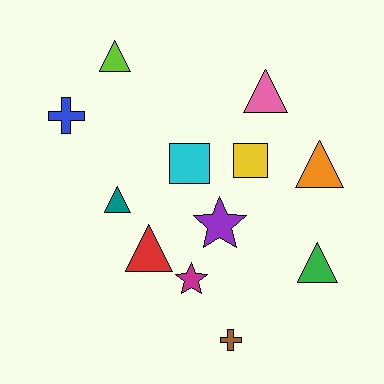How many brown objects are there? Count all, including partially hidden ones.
There is 1 brown object.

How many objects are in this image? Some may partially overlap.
There are 12 objects.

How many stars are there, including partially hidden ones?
There are 2 stars.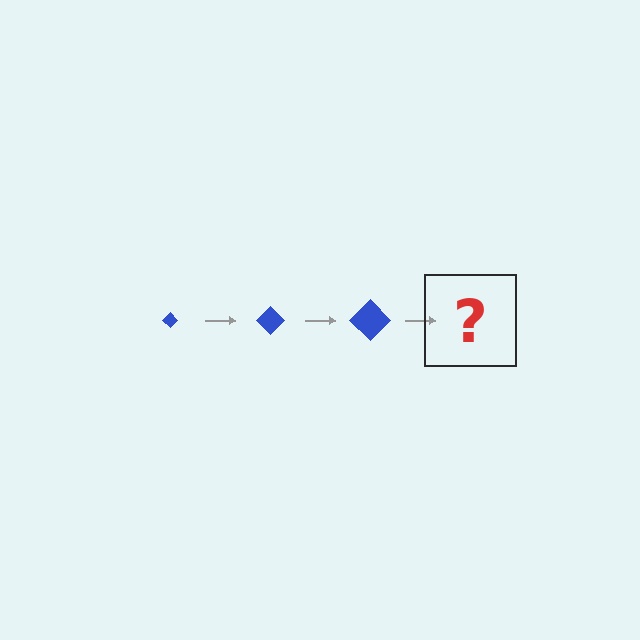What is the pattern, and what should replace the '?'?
The pattern is that the diamond gets progressively larger each step. The '?' should be a blue diamond, larger than the previous one.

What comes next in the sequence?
The next element should be a blue diamond, larger than the previous one.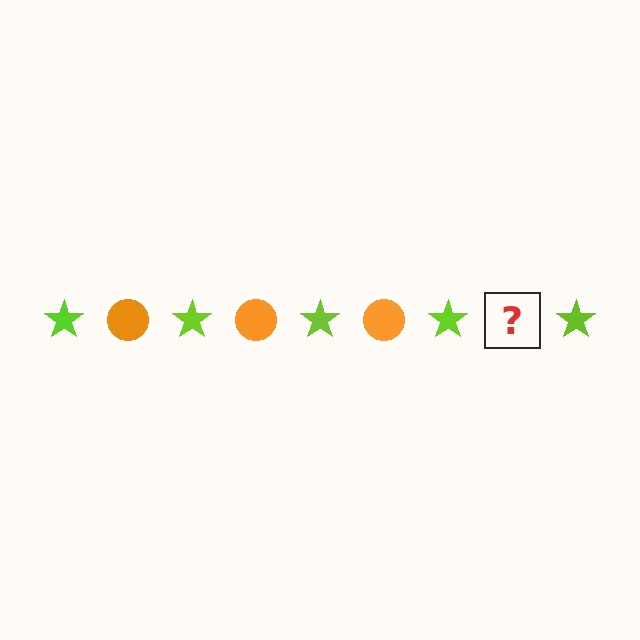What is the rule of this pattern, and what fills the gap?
The rule is that the pattern alternates between lime star and orange circle. The gap should be filled with an orange circle.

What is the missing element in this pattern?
The missing element is an orange circle.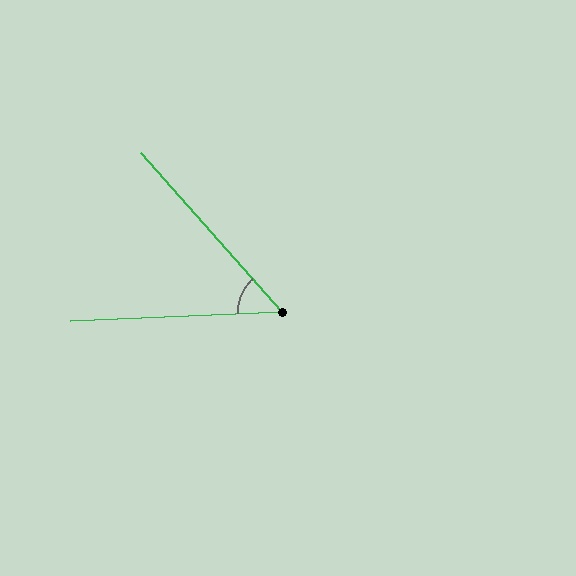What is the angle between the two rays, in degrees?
Approximately 51 degrees.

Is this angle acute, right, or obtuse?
It is acute.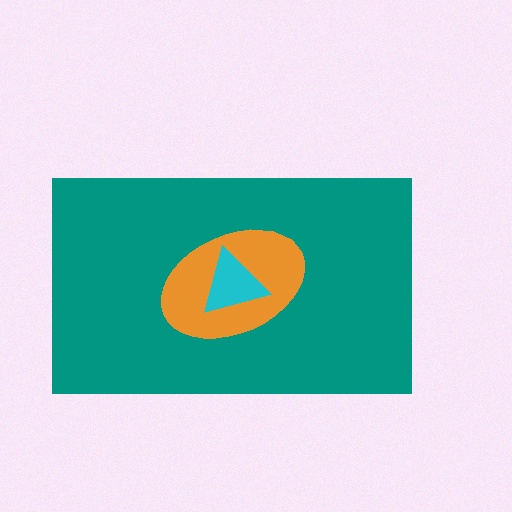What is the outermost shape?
The teal rectangle.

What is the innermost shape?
The cyan triangle.